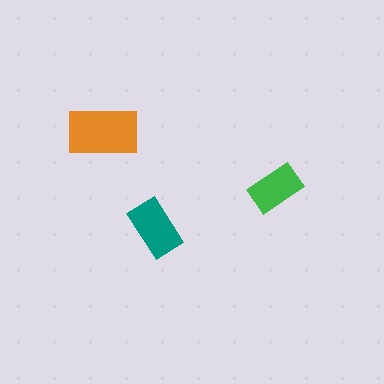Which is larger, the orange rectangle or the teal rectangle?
The orange one.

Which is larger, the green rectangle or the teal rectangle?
The teal one.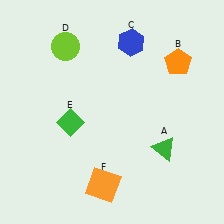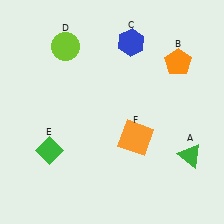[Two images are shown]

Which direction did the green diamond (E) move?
The green diamond (E) moved down.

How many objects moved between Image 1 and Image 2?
3 objects moved between the two images.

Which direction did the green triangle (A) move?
The green triangle (A) moved right.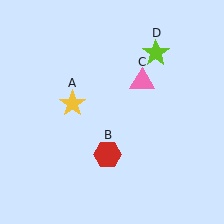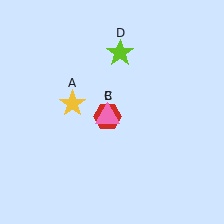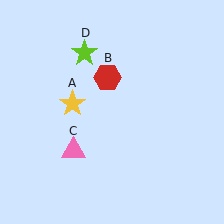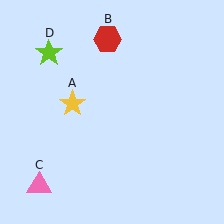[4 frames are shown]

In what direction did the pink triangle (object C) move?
The pink triangle (object C) moved down and to the left.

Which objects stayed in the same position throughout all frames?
Yellow star (object A) remained stationary.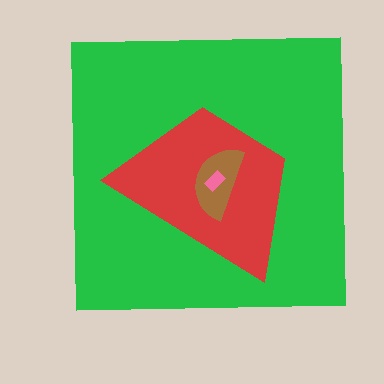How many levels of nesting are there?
4.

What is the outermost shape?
The green square.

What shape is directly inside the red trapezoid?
The brown semicircle.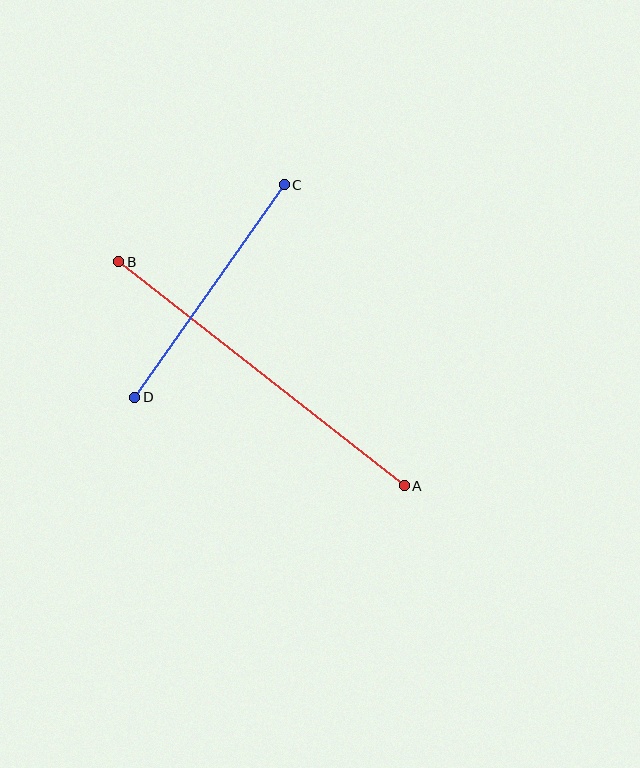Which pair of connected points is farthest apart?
Points A and B are farthest apart.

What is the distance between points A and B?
The distance is approximately 363 pixels.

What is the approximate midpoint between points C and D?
The midpoint is at approximately (210, 291) pixels.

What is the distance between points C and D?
The distance is approximately 260 pixels.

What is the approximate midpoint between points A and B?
The midpoint is at approximately (261, 374) pixels.